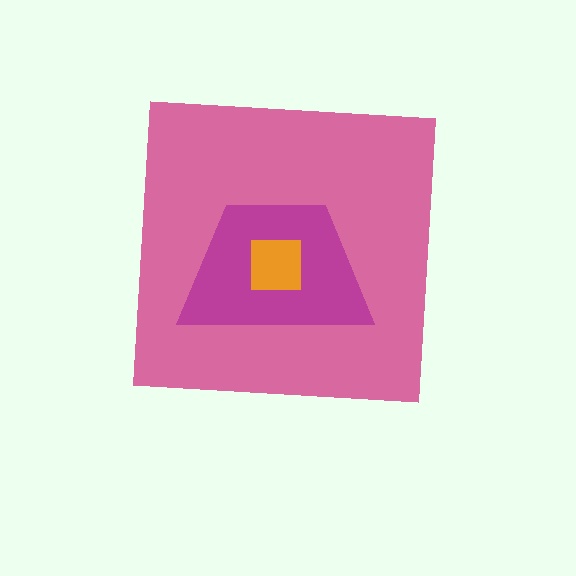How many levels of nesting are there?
3.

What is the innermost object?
The orange square.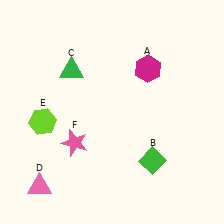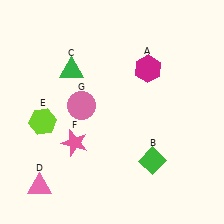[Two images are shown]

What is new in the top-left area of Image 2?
A pink circle (G) was added in the top-left area of Image 2.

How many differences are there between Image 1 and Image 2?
There is 1 difference between the two images.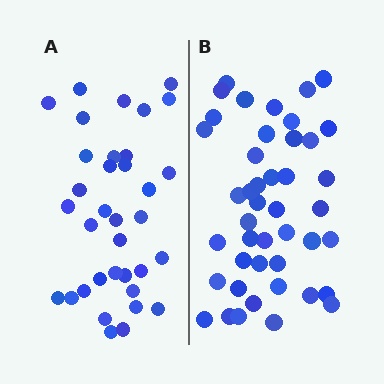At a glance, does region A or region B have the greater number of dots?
Region B (the right region) has more dots.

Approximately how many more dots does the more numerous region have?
Region B has roughly 8 or so more dots than region A.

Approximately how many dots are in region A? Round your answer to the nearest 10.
About 40 dots. (The exact count is 35, which rounds to 40.)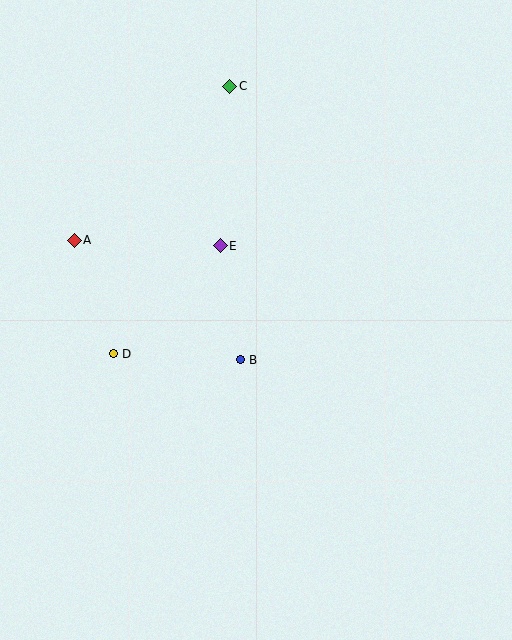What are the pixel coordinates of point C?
Point C is at (230, 86).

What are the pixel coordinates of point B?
Point B is at (240, 360).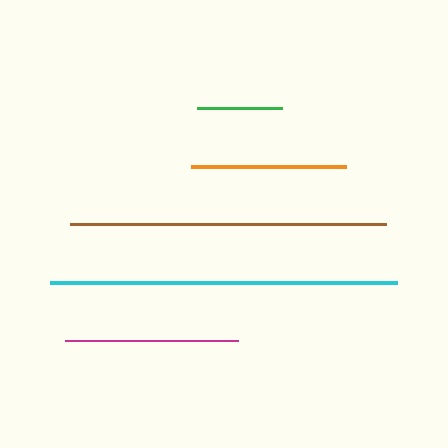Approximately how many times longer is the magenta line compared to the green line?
The magenta line is approximately 2.0 times the length of the green line.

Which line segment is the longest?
The cyan line is the longest at approximately 348 pixels.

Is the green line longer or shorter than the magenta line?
The magenta line is longer than the green line.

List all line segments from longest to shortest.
From longest to shortest: cyan, brown, magenta, orange, green.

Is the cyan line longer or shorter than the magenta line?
The cyan line is longer than the magenta line.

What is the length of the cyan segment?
The cyan segment is approximately 348 pixels long.